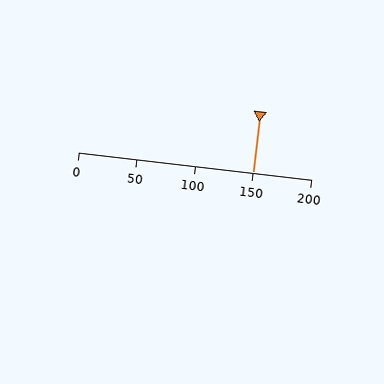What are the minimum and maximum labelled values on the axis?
The axis runs from 0 to 200.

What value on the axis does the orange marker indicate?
The marker indicates approximately 150.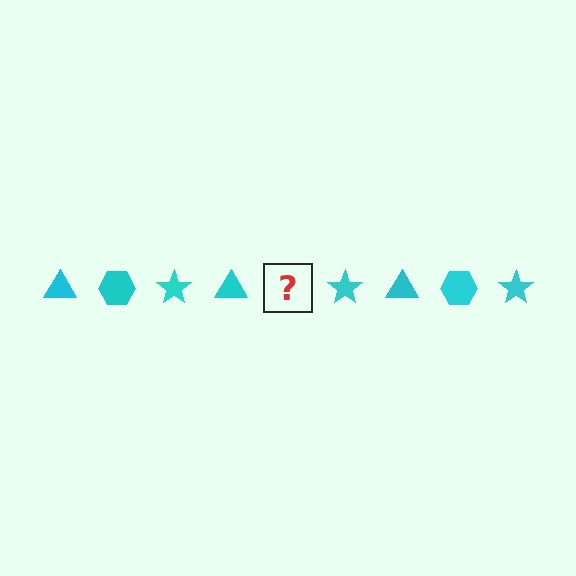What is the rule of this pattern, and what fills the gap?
The rule is that the pattern cycles through triangle, hexagon, star shapes in cyan. The gap should be filled with a cyan hexagon.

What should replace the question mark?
The question mark should be replaced with a cyan hexagon.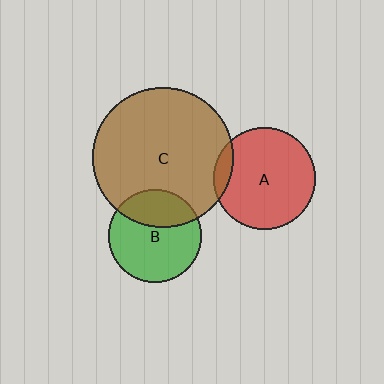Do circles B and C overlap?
Yes.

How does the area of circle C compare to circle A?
Approximately 1.9 times.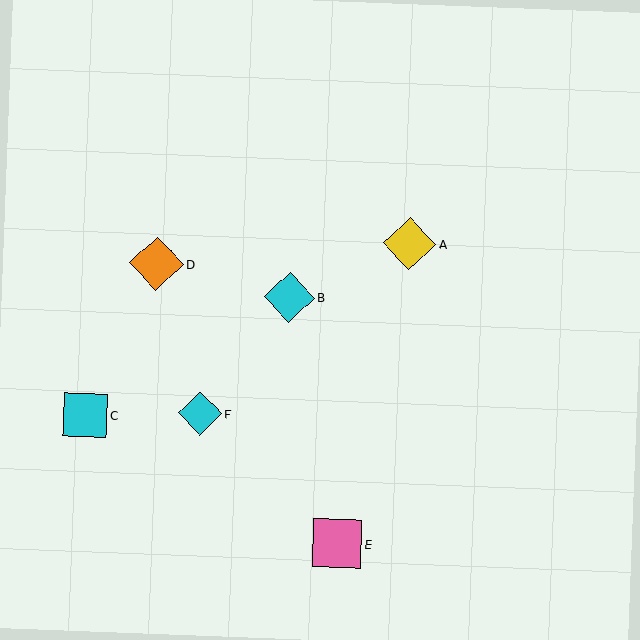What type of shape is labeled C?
Shape C is a cyan square.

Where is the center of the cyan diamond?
The center of the cyan diamond is at (289, 297).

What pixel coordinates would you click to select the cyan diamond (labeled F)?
Click at (200, 413) to select the cyan diamond F.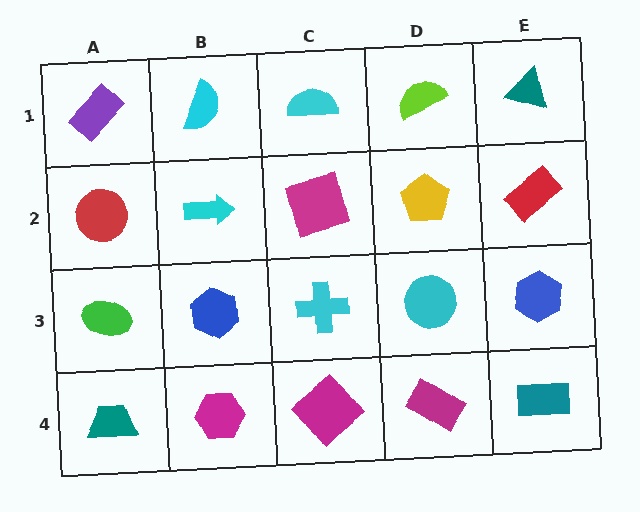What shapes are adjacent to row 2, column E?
A teal triangle (row 1, column E), a blue hexagon (row 3, column E), a yellow pentagon (row 2, column D).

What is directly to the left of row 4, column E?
A magenta rectangle.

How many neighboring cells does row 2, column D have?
4.